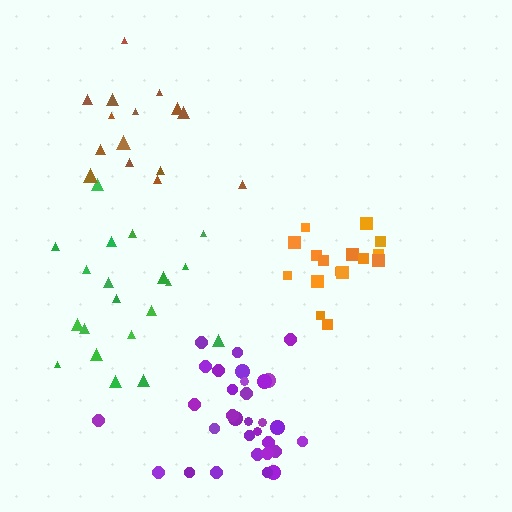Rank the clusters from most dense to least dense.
orange, purple, green, brown.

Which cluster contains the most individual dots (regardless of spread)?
Purple (31).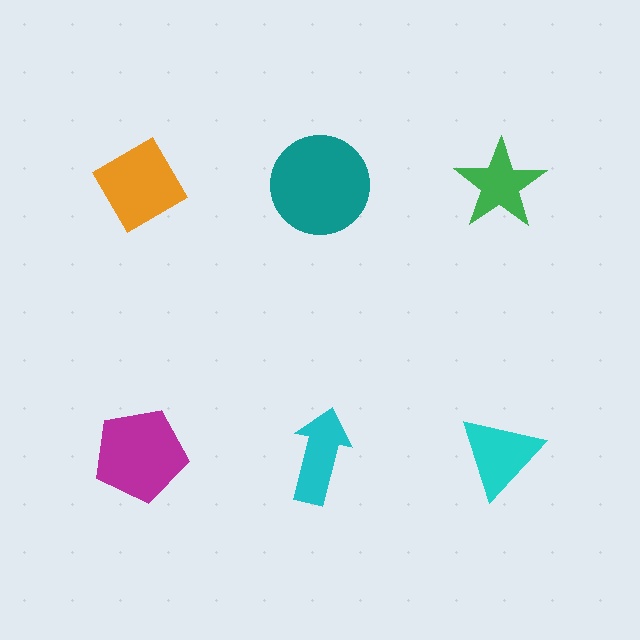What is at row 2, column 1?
A magenta pentagon.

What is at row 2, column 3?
A cyan triangle.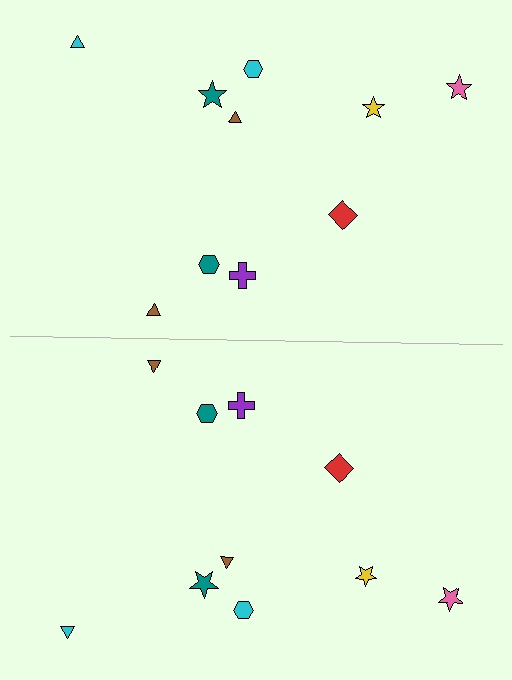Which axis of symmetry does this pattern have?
The pattern has a horizontal axis of symmetry running through the center of the image.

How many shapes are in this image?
There are 20 shapes in this image.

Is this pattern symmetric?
Yes, this pattern has bilateral (reflection) symmetry.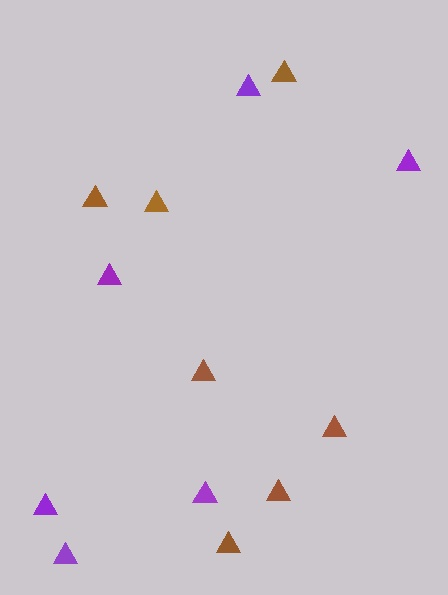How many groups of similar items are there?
There are 2 groups: one group of purple triangles (6) and one group of brown triangles (7).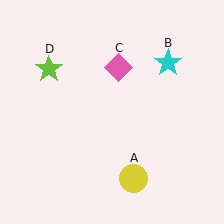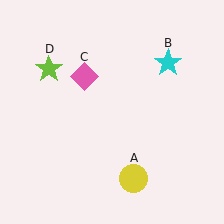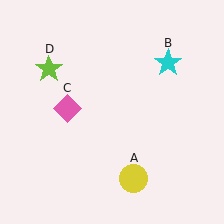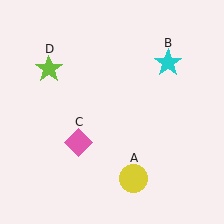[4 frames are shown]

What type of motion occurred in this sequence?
The pink diamond (object C) rotated counterclockwise around the center of the scene.